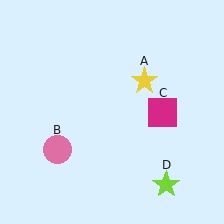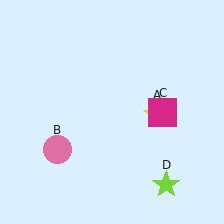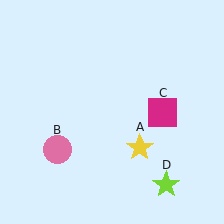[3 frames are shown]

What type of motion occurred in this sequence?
The yellow star (object A) rotated clockwise around the center of the scene.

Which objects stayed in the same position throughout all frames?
Pink circle (object B) and magenta square (object C) and lime star (object D) remained stationary.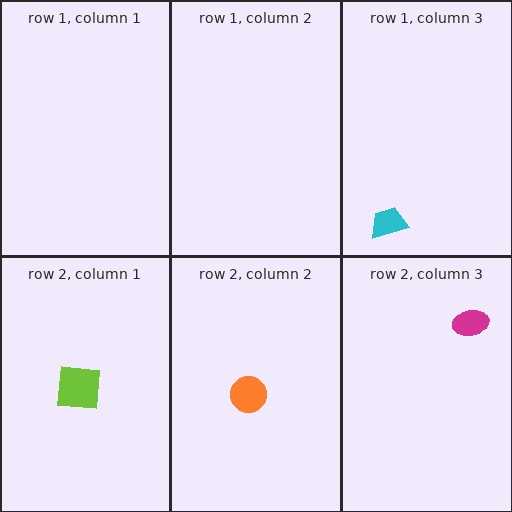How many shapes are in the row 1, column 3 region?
1.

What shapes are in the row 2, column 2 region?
The orange circle.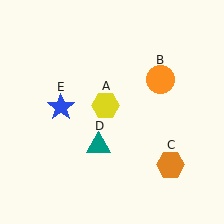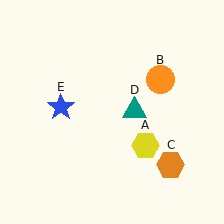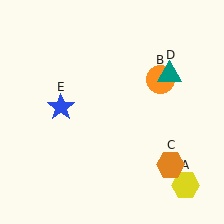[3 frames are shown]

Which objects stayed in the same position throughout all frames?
Orange circle (object B) and orange hexagon (object C) and blue star (object E) remained stationary.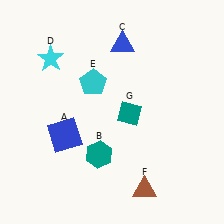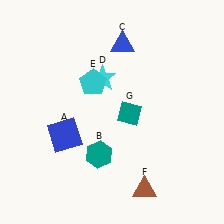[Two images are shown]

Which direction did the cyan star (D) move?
The cyan star (D) moved right.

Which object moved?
The cyan star (D) moved right.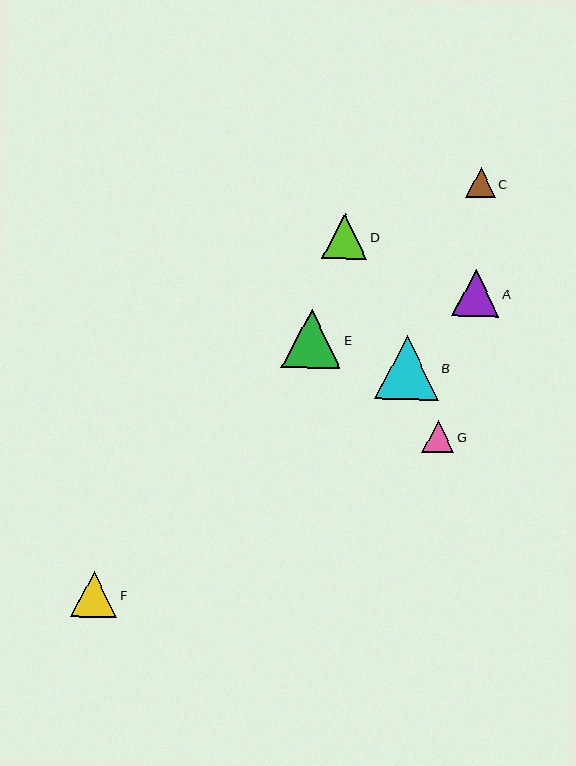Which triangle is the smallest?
Triangle C is the smallest with a size of approximately 30 pixels.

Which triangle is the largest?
Triangle B is the largest with a size of approximately 64 pixels.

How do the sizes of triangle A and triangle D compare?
Triangle A and triangle D are approximately the same size.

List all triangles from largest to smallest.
From largest to smallest: B, E, A, F, D, G, C.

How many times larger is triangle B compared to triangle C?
Triangle B is approximately 2.1 times the size of triangle C.